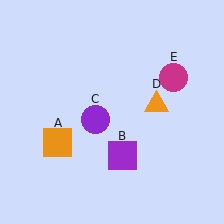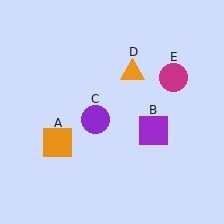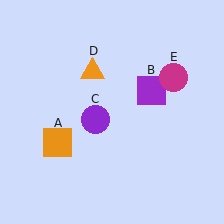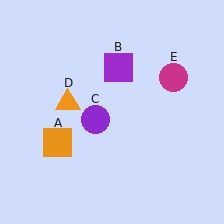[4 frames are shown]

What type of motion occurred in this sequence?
The purple square (object B), orange triangle (object D) rotated counterclockwise around the center of the scene.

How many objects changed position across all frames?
2 objects changed position: purple square (object B), orange triangle (object D).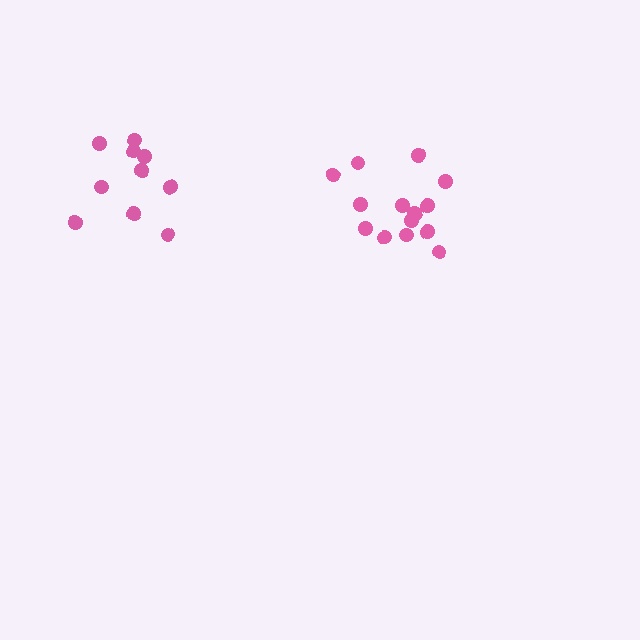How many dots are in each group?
Group 1: 10 dots, Group 2: 14 dots (24 total).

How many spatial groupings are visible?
There are 2 spatial groupings.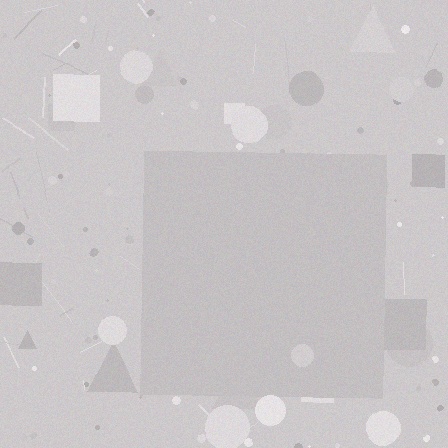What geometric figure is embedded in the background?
A square is embedded in the background.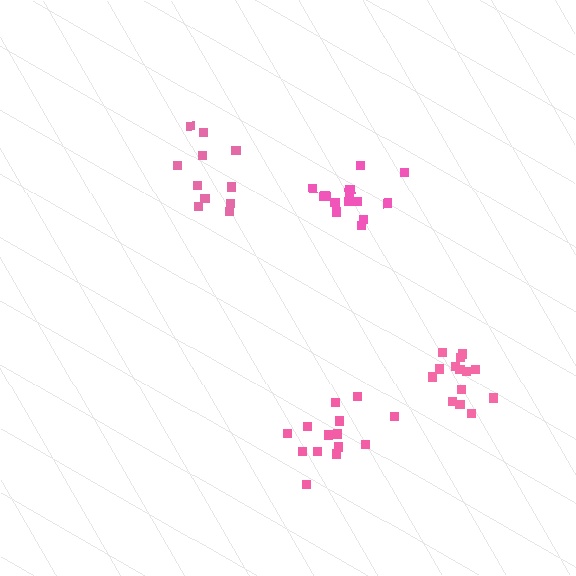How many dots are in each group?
Group 1: 11 dots, Group 2: 14 dots, Group 3: 14 dots, Group 4: 14 dots (53 total).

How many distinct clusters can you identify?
There are 4 distinct clusters.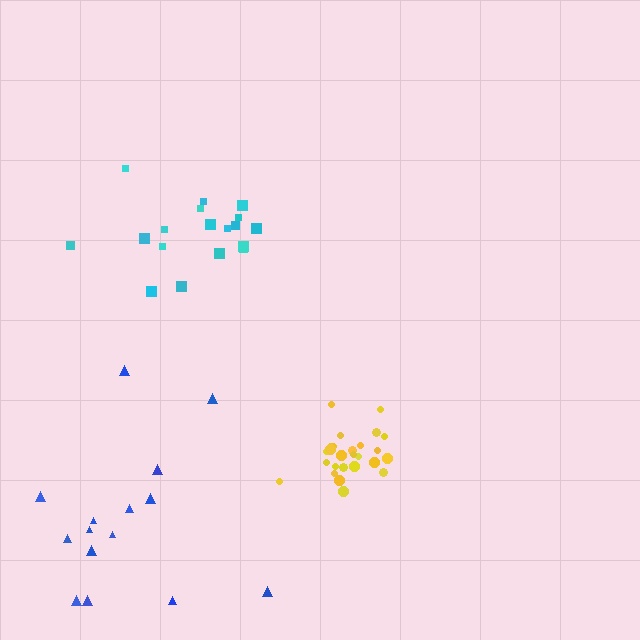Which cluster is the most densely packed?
Yellow.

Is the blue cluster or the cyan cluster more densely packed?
Cyan.